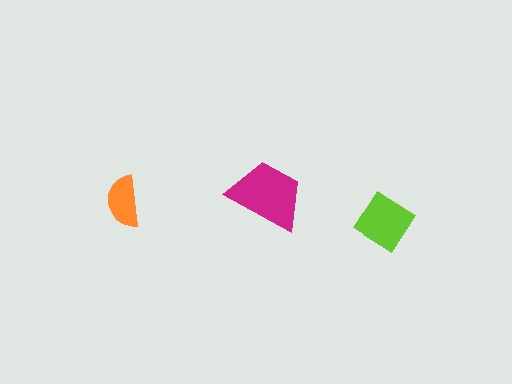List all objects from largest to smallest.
The magenta trapezoid, the lime diamond, the orange semicircle.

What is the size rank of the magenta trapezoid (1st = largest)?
1st.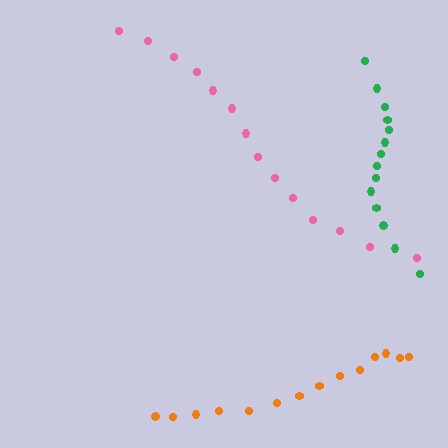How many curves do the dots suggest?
There are 3 distinct paths.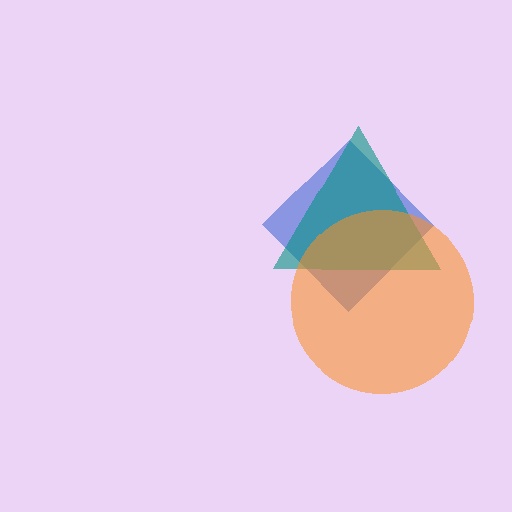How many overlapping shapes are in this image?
There are 3 overlapping shapes in the image.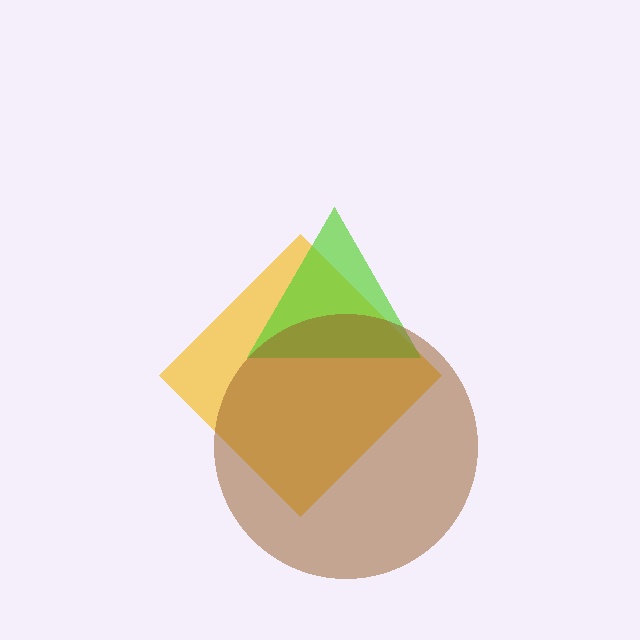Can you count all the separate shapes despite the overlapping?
Yes, there are 3 separate shapes.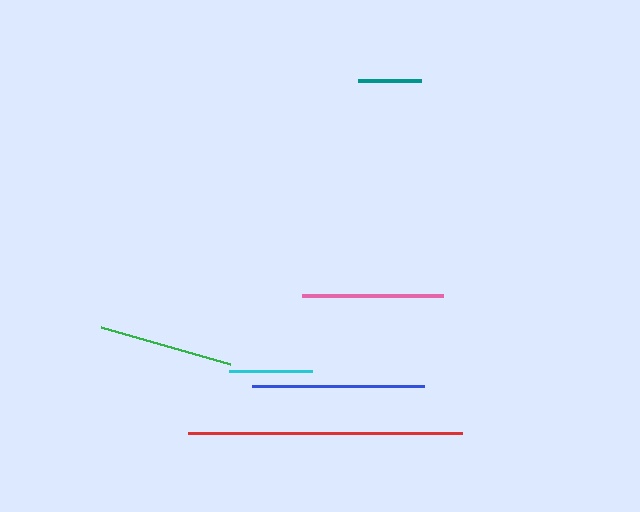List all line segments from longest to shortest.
From longest to shortest: red, blue, pink, green, cyan, teal.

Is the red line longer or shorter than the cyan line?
The red line is longer than the cyan line.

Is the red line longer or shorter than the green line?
The red line is longer than the green line.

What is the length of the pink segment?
The pink segment is approximately 141 pixels long.